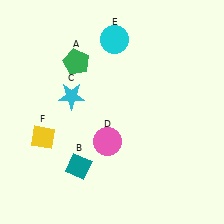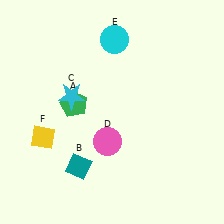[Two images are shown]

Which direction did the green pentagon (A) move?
The green pentagon (A) moved down.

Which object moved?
The green pentagon (A) moved down.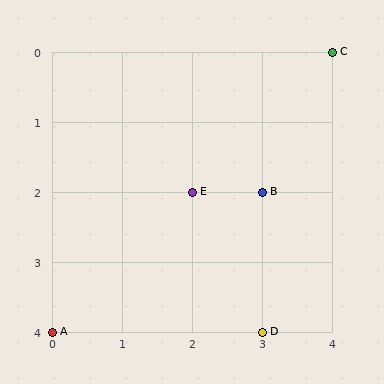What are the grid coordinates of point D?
Point D is at grid coordinates (3, 4).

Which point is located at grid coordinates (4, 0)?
Point C is at (4, 0).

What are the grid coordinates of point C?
Point C is at grid coordinates (4, 0).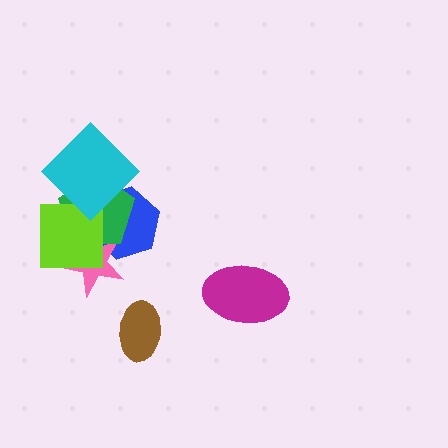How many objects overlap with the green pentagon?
4 objects overlap with the green pentagon.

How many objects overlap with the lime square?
4 objects overlap with the lime square.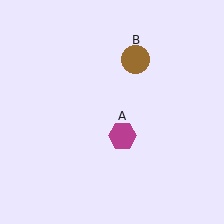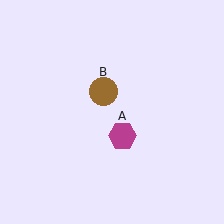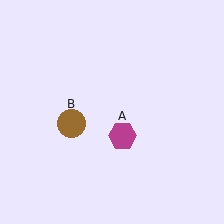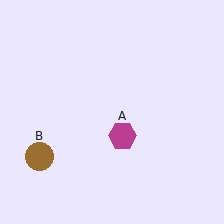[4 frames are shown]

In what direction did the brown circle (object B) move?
The brown circle (object B) moved down and to the left.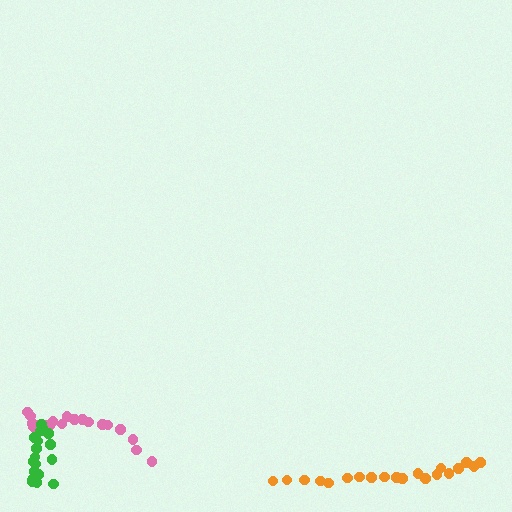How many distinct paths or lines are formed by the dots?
There are 3 distinct paths.